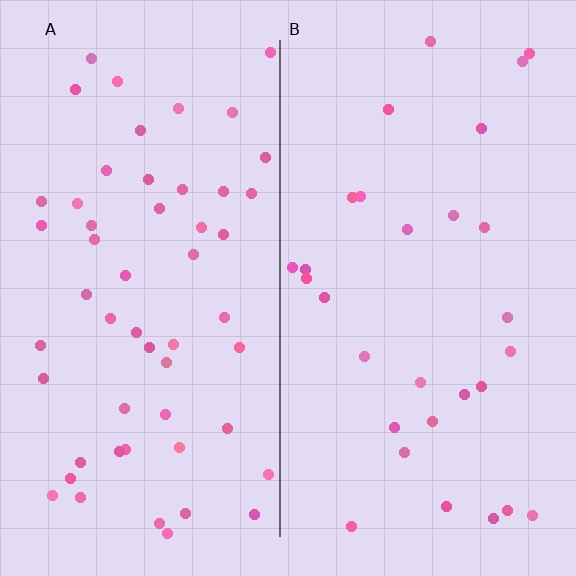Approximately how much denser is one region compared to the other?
Approximately 1.8× — region A over region B.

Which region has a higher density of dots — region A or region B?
A (the left).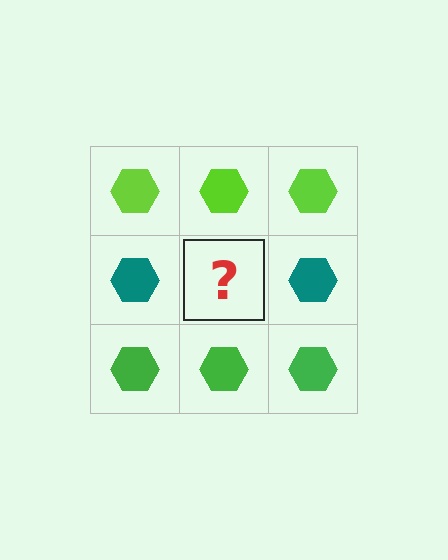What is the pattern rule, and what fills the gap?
The rule is that each row has a consistent color. The gap should be filled with a teal hexagon.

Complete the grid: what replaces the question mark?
The question mark should be replaced with a teal hexagon.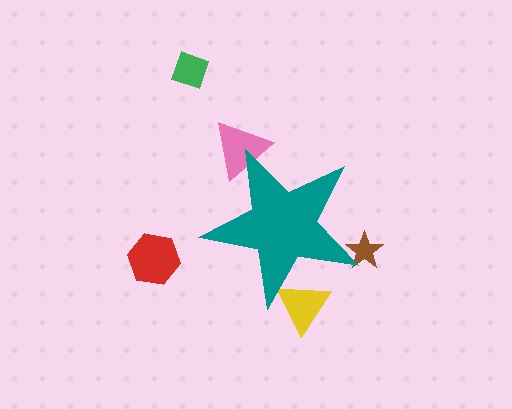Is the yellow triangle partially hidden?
Yes, the yellow triangle is partially hidden behind the teal star.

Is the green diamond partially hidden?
No, the green diamond is fully visible.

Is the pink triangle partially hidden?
Yes, the pink triangle is partially hidden behind the teal star.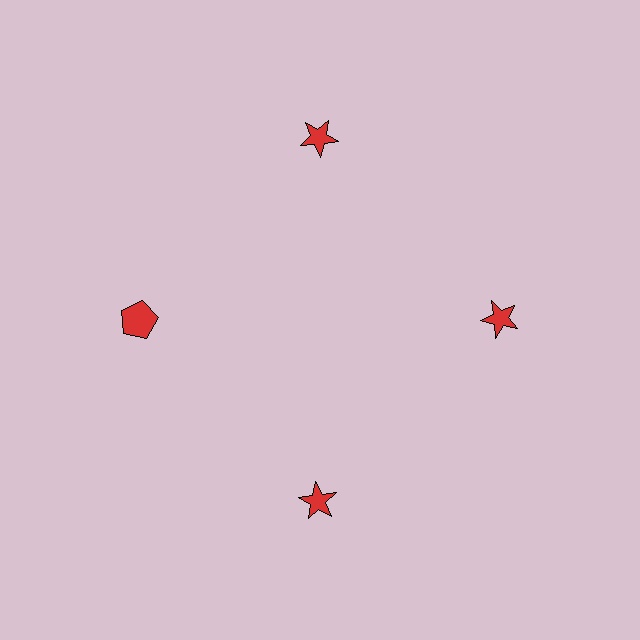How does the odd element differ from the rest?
It has a different shape: pentagon instead of star.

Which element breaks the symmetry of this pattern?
The red pentagon at roughly the 9 o'clock position breaks the symmetry. All other shapes are red stars.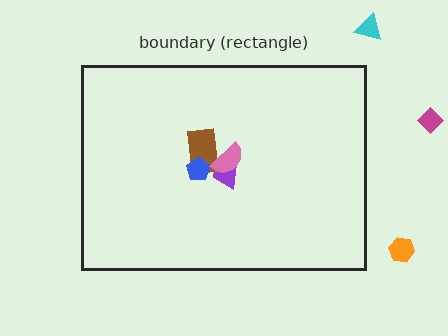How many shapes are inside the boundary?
4 inside, 3 outside.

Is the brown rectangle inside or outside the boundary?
Inside.